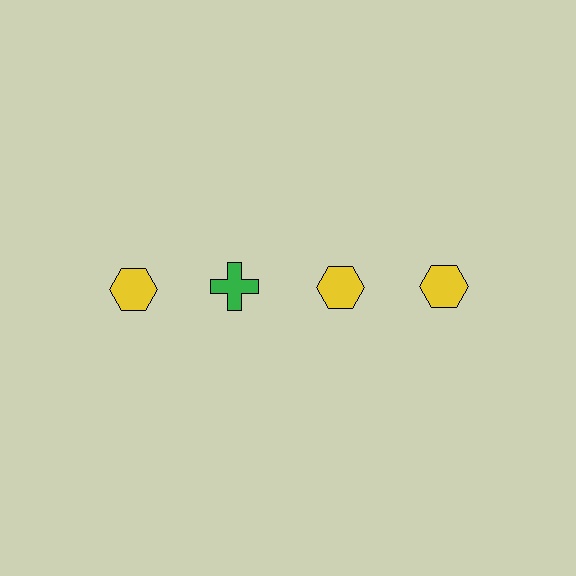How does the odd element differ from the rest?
It differs in both color (green instead of yellow) and shape (cross instead of hexagon).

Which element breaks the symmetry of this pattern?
The green cross in the top row, second from left column breaks the symmetry. All other shapes are yellow hexagons.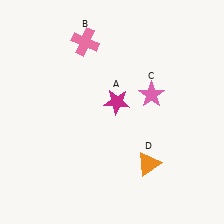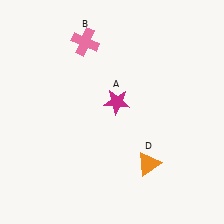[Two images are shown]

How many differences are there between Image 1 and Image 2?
There is 1 difference between the two images.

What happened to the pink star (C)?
The pink star (C) was removed in Image 2. It was in the top-right area of Image 1.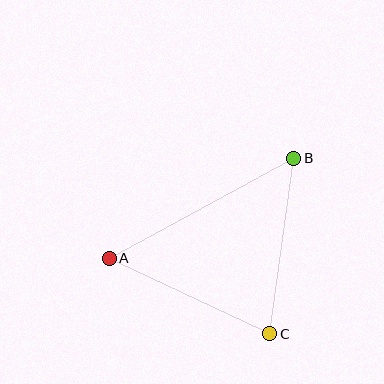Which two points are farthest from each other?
Points A and B are farthest from each other.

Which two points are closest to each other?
Points B and C are closest to each other.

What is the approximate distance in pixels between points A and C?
The distance between A and C is approximately 177 pixels.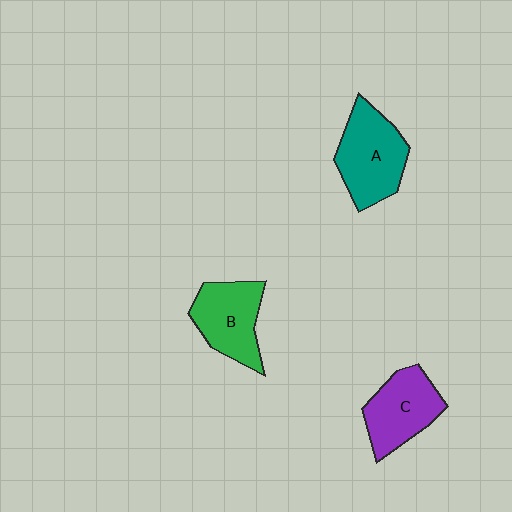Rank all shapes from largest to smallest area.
From largest to smallest: A (teal), B (green), C (purple).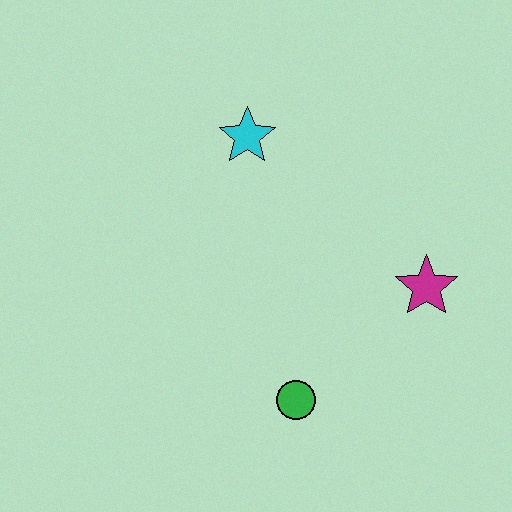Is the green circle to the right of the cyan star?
Yes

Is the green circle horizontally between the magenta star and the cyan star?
Yes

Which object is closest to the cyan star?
The magenta star is closest to the cyan star.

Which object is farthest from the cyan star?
The green circle is farthest from the cyan star.